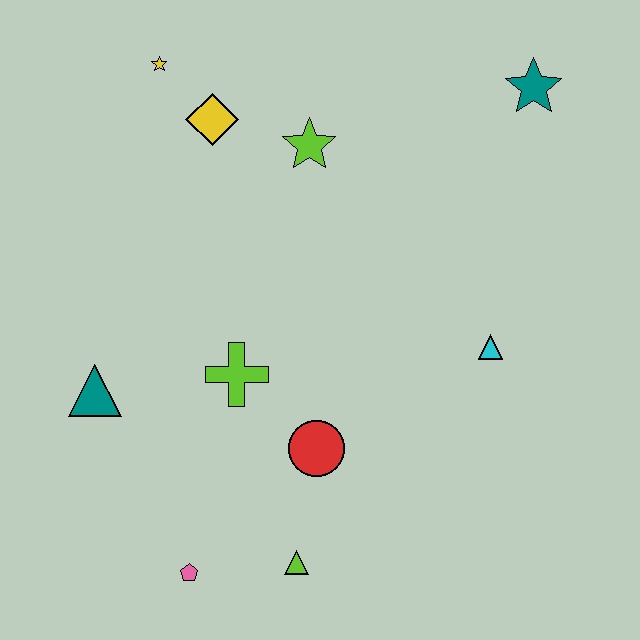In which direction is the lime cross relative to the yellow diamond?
The lime cross is below the yellow diamond.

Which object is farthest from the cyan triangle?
The yellow star is farthest from the cyan triangle.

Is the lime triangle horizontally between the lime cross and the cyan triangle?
Yes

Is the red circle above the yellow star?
No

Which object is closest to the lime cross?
The red circle is closest to the lime cross.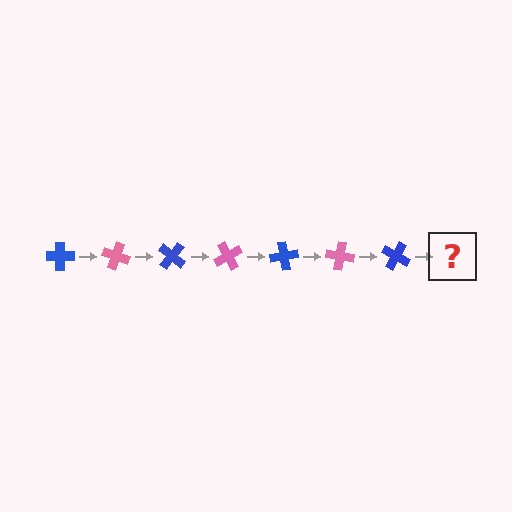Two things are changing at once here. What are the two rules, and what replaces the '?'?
The two rules are that it rotates 20 degrees each step and the color cycles through blue and pink. The '?' should be a pink cross, rotated 140 degrees from the start.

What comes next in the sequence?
The next element should be a pink cross, rotated 140 degrees from the start.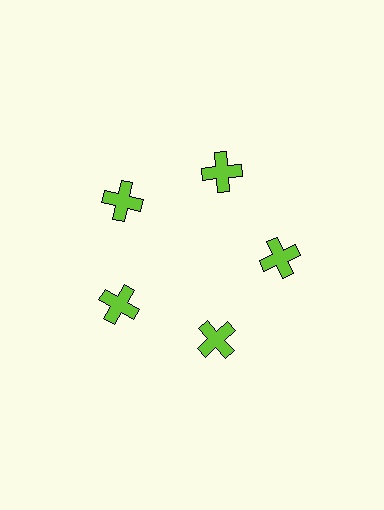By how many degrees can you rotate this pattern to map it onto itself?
The pattern maps onto itself every 72 degrees of rotation.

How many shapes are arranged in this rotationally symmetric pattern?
There are 5 shapes, arranged in 5 groups of 1.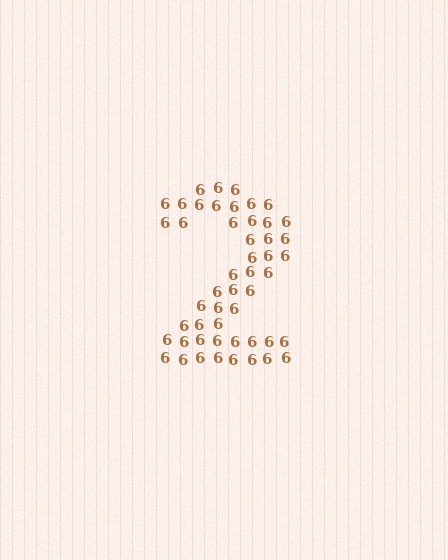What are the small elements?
The small elements are digit 6's.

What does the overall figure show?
The overall figure shows the digit 2.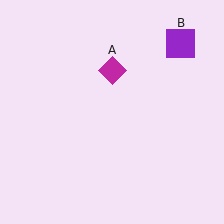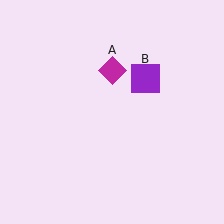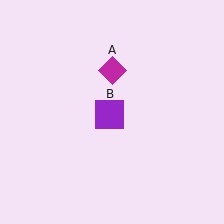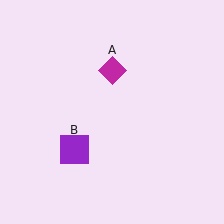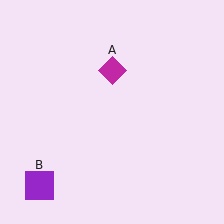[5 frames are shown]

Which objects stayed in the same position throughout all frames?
Magenta diamond (object A) remained stationary.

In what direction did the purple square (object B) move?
The purple square (object B) moved down and to the left.